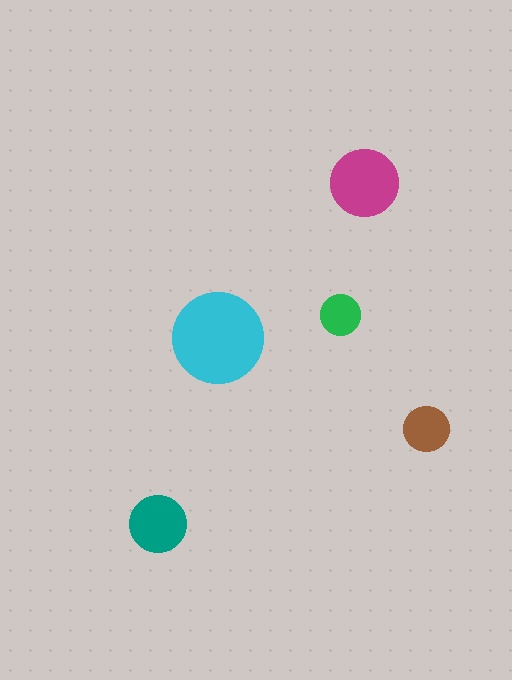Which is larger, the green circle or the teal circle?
The teal one.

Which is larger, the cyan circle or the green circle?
The cyan one.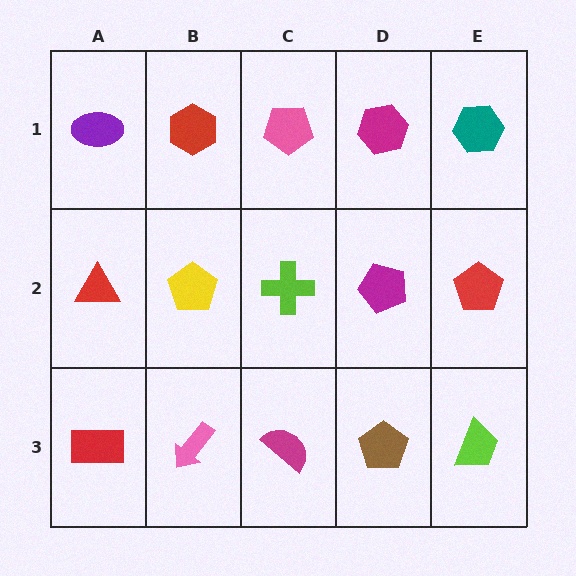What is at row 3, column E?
A lime trapezoid.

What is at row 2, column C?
A lime cross.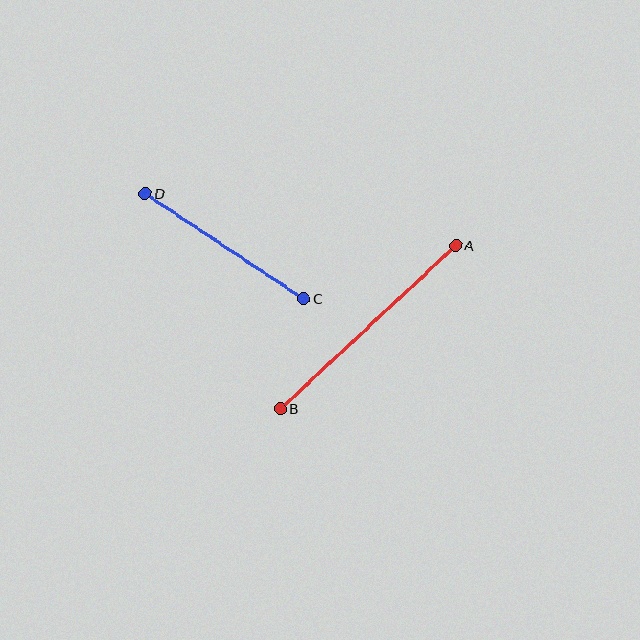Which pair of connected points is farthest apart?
Points A and B are farthest apart.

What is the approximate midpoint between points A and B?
The midpoint is at approximately (368, 327) pixels.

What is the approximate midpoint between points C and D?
The midpoint is at approximately (225, 246) pixels.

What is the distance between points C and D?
The distance is approximately 190 pixels.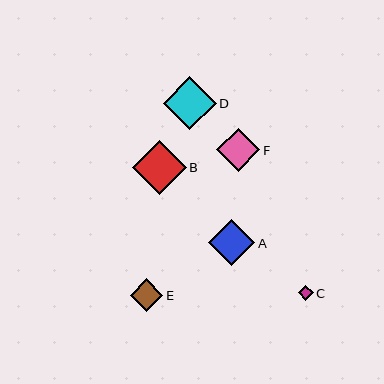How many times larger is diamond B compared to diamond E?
Diamond B is approximately 1.7 times the size of diamond E.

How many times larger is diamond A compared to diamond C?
Diamond A is approximately 3.1 times the size of diamond C.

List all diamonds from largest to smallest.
From largest to smallest: B, D, A, F, E, C.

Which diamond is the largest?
Diamond B is the largest with a size of approximately 54 pixels.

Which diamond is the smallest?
Diamond C is the smallest with a size of approximately 15 pixels.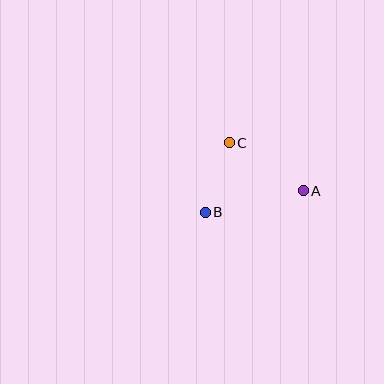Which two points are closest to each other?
Points B and C are closest to each other.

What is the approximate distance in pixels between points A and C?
The distance between A and C is approximately 88 pixels.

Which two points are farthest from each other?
Points A and B are farthest from each other.